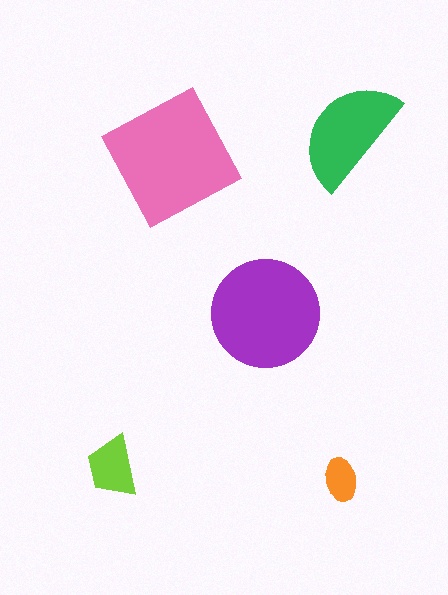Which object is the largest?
The pink square.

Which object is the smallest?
The orange ellipse.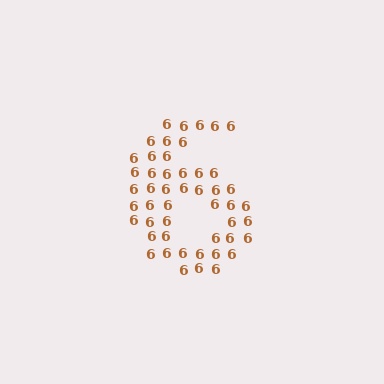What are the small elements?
The small elements are digit 6's.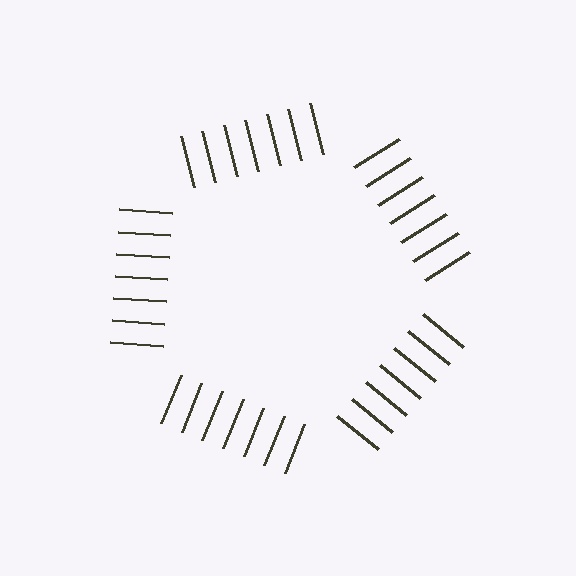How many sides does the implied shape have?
5 sides — the line-ends trace a pentagon.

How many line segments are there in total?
35 — 7 along each of the 5 edges.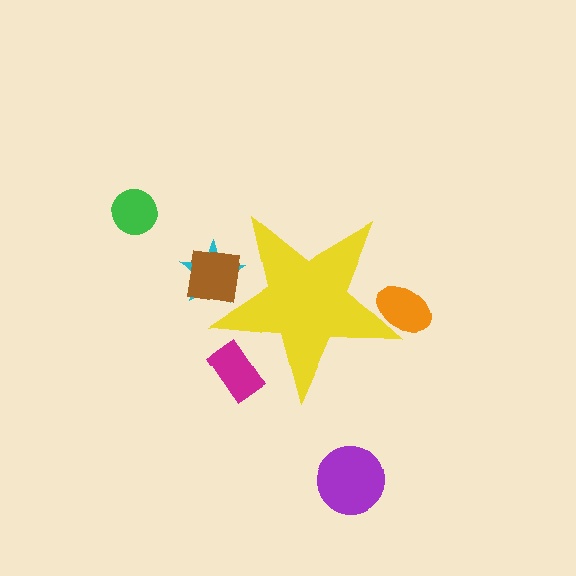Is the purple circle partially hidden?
No, the purple circle is fully visible.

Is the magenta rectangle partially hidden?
Yes, the magenta rectangle is partially hidden behind the yellow star.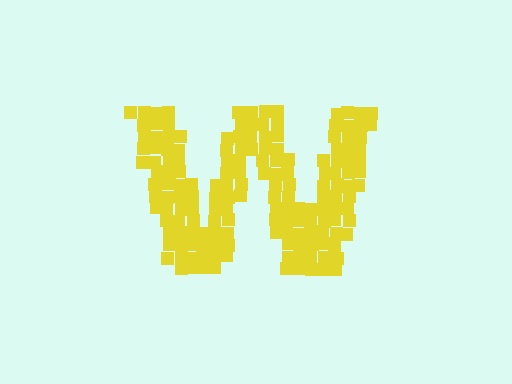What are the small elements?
The small elements are squares.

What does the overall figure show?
The overall figure shows the letter W.